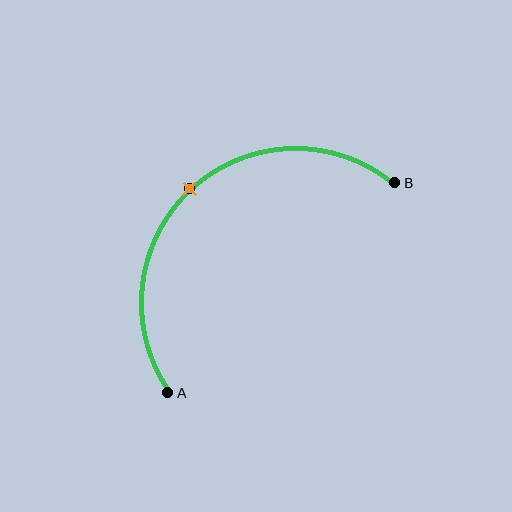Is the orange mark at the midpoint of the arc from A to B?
Yes. The orange mark lies on the arc at equal arc-length from both A and B — it is the arc midpoint.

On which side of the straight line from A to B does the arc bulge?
The arc bulges above and to the left of the straight line connecting A and B.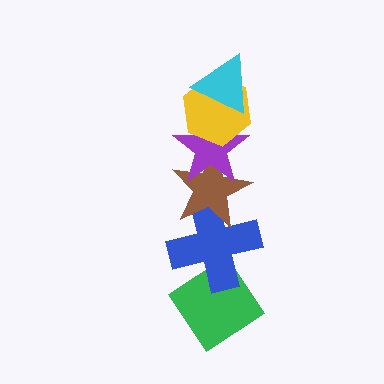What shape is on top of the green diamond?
The blue cross is on top of the green diamond.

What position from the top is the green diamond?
The green diamond is 6th from the top.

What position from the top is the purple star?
The purple star is 3rd from the top.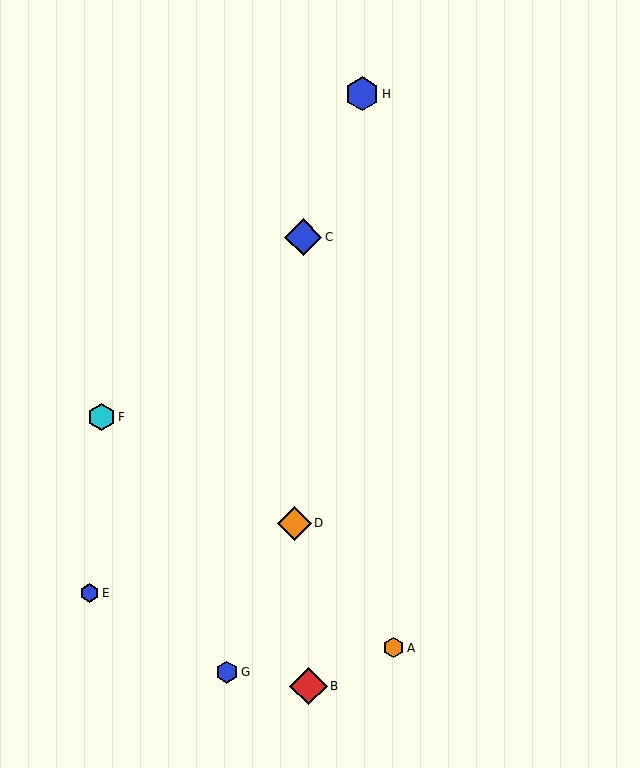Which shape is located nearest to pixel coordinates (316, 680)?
The red diamond (labeled B) at (309, 686) is nearest to that location.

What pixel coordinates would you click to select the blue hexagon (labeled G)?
Click at (227, 672) to select the blue hexagon G.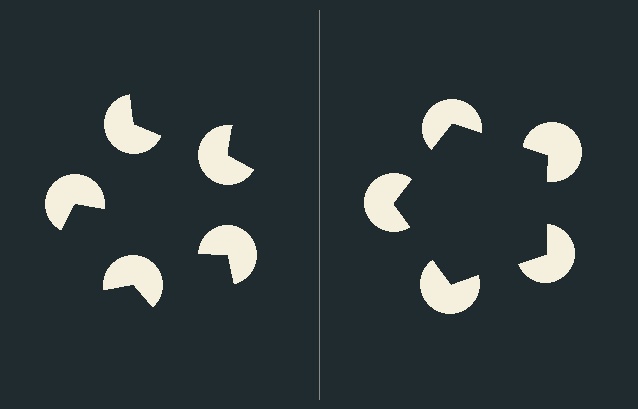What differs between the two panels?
The pac-man discs are positioned identically on both sides; only the wedge orientations differ. On the right they align to a pentagon; on the left they are misaligned.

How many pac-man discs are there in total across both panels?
10 — 5 on each side.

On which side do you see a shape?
An illusory pentagon appears on the right side. On the left side the wedge cuts are rotated, so no coherent shape forms.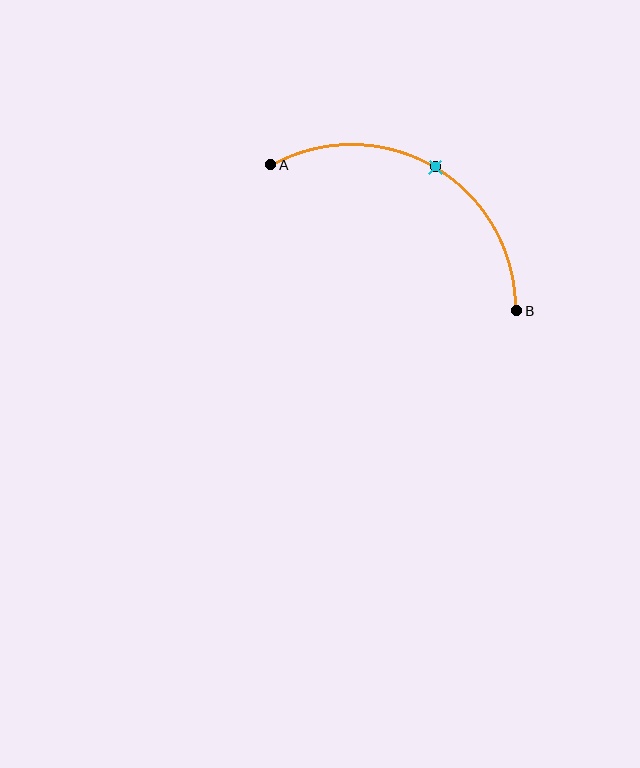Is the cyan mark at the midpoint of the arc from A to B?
Yes. The cyan mark lies on the arc at equal arc-length from both A and B — it is the arc midpoint.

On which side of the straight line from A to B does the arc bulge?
The arc bulges above the straight line connecting A and B.